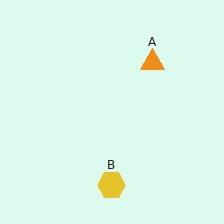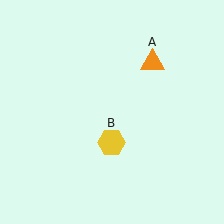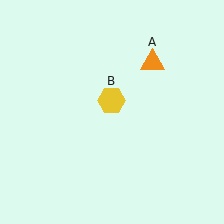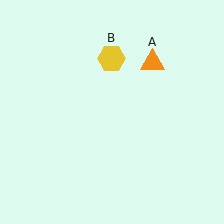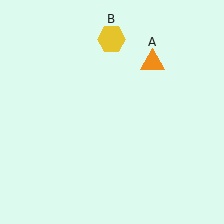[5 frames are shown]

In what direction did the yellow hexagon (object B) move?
The yellow hexagon (object B) moved up.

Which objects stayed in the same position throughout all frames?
Orange triangle (object A) remained stationary.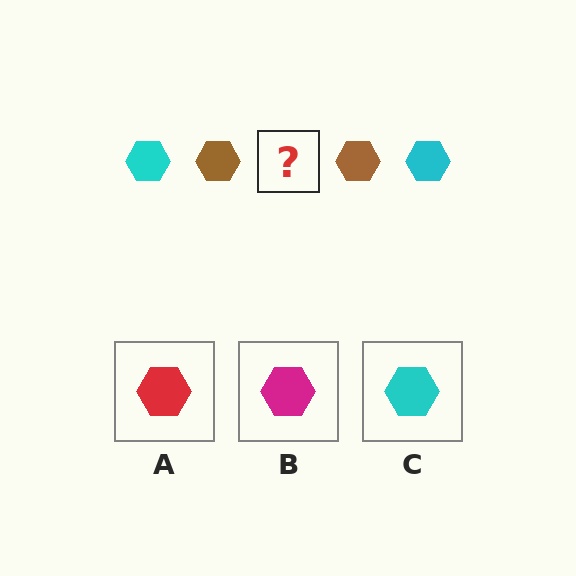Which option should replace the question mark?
Option C.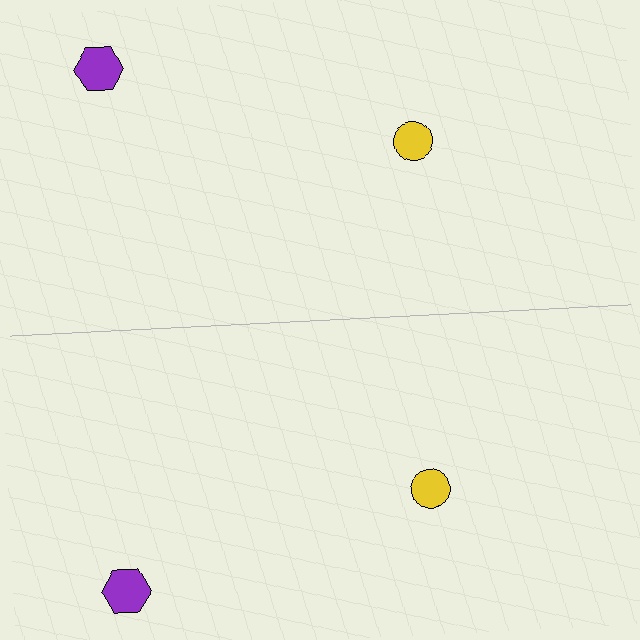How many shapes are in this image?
There are 4 shapes in this image.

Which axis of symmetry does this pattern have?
The pattern has a horizontal axis of symmetry running through the center of the image.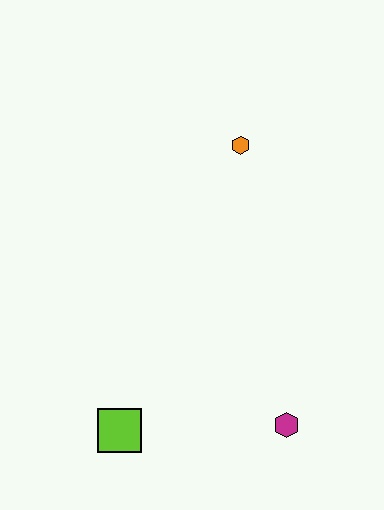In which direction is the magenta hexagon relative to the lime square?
The magenta hexagon is to the right of the lime square.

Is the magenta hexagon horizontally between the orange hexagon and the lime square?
No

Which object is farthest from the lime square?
The orange hexagon is farthest from the lime square.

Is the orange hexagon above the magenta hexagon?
Yes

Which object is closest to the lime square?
The magenta hexagon is closest to the lime square.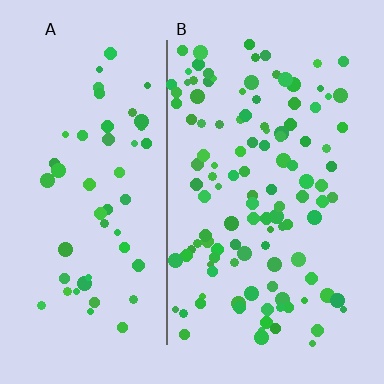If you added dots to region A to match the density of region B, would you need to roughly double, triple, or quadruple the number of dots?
Approximately double.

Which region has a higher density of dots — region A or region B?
B (the right).